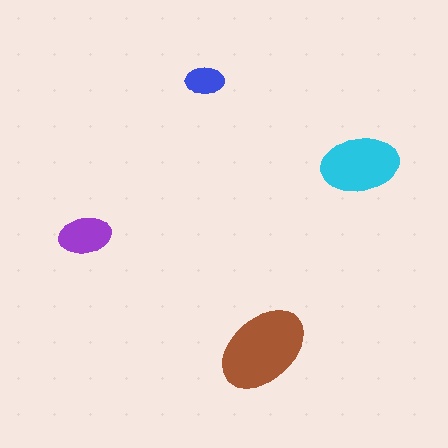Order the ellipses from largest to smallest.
the brown one, the cyan one, the purple one, the blue one.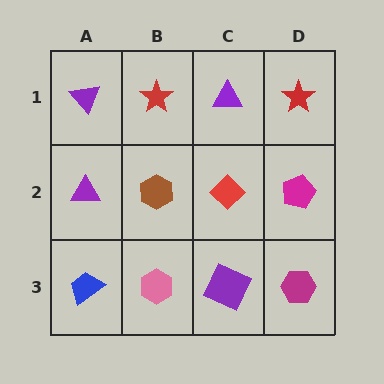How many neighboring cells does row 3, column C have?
3.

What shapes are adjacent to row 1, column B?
A brown hexagon (row 2, column B), a purple triangle (row 1, column A), a purple triangle (row 1, column C).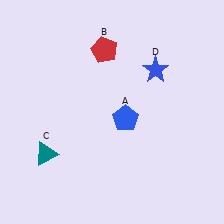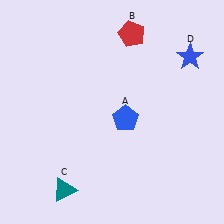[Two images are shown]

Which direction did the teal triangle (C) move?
The teal triangle (C) moved down.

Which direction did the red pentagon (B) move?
The red pentagon (B) moved right.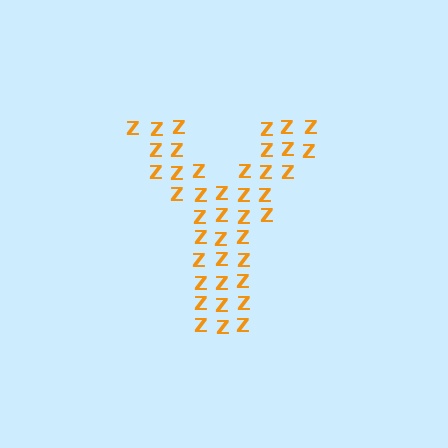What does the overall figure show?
The overall figure shows the letter Y.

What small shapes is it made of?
It is made of small letter Z's.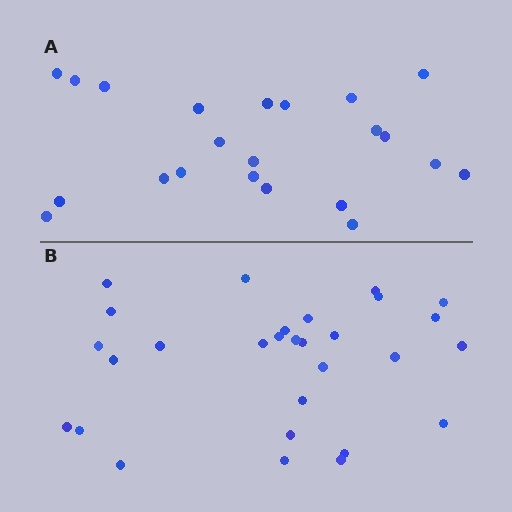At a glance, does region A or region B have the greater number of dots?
Region B (the bottom region) has more dots.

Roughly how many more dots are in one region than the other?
Region B has roughly 8 or so more dots than region A.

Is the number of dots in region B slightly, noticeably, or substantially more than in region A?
Region B has noticeably more, but not dramatically so. The ratio is roughly 1.3 to 1.